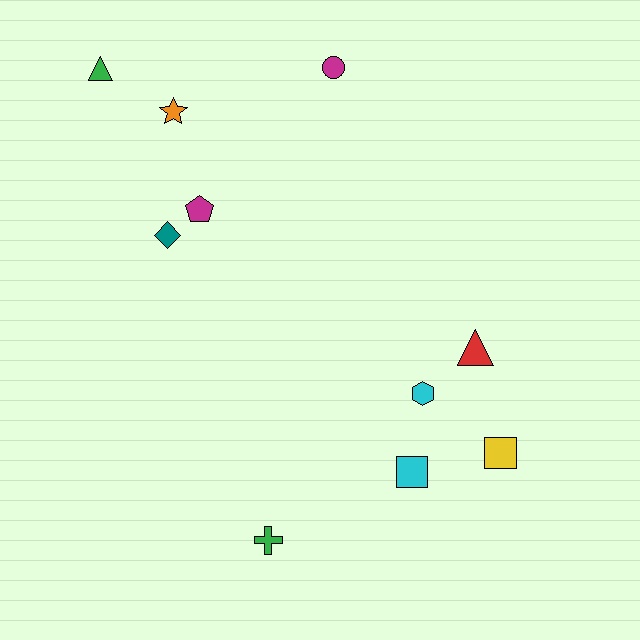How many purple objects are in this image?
There are no purple objects.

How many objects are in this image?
There are 10 objects.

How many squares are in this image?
There are 2 squares.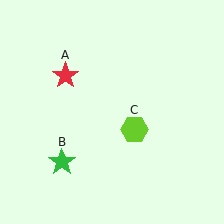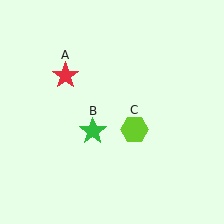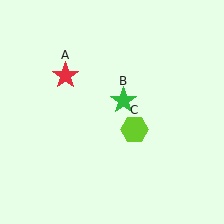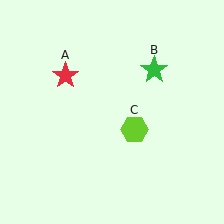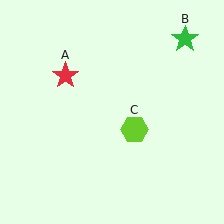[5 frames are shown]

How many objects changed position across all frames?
1 object changed position: green star (object B).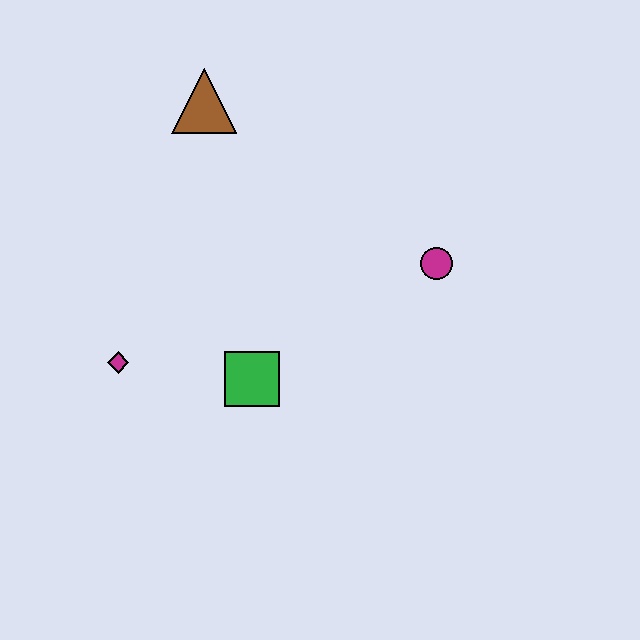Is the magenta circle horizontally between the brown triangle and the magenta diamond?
No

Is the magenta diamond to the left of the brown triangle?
Yes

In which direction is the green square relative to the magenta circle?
The green square is to the left of the magenta circle.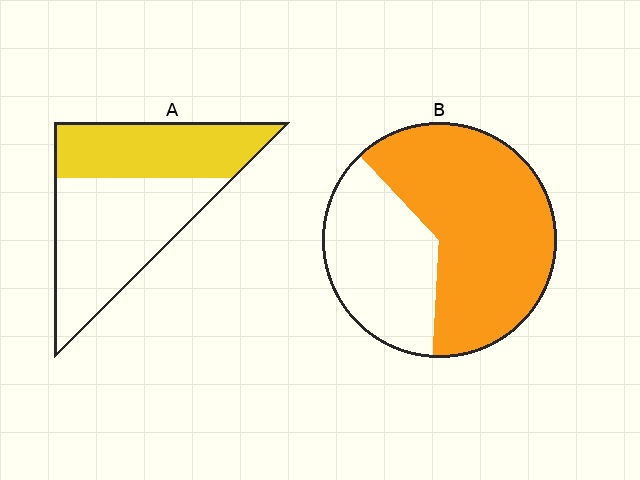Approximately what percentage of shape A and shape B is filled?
A is approximately 40% and B is approximately 65%.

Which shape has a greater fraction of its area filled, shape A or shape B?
Shape B.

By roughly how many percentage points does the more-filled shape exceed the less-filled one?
By roughly 20 percentage points (B over A).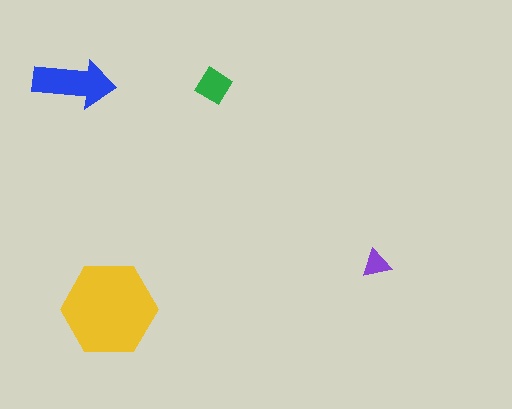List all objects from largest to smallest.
The yellow hexagon, the blue arrow, the green diamond, the purple triangle.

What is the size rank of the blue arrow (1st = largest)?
2nd.